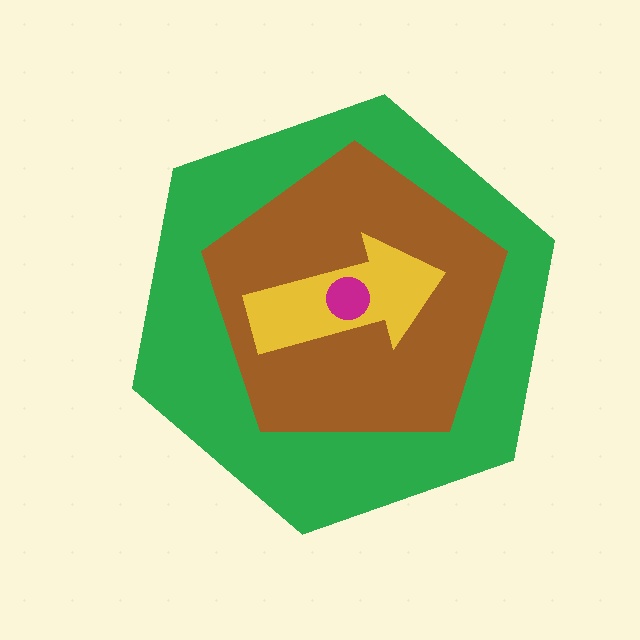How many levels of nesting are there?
4.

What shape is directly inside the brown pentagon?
The yellow arrow.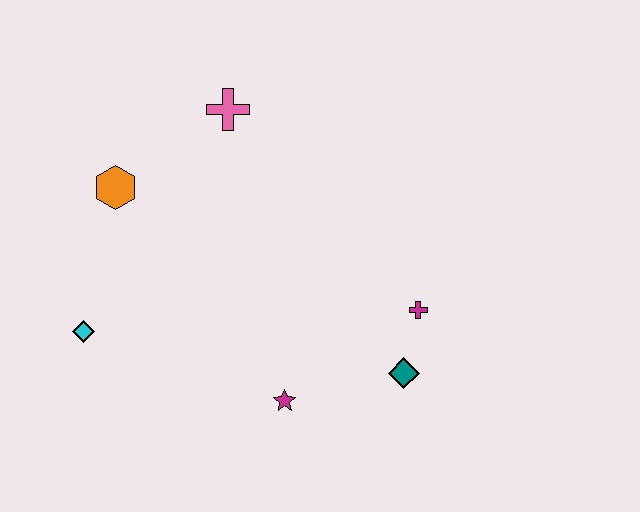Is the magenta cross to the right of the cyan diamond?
Yes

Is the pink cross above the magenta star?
Yes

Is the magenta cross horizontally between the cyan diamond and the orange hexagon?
No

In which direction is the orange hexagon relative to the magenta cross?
The orange hexagon is to the left of the magenta cross.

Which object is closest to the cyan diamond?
The orange hexagon is closest to the cyan diamond.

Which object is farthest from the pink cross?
The teal diamond is farthest from the pink cross.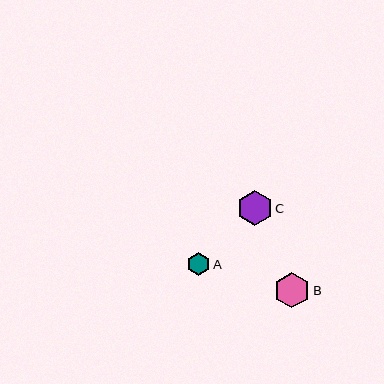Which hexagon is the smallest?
Hexagon A is the smallest with a size of approximately 23 pixels.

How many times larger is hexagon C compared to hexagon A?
Hexagon C is approximately 1.5 times the size of hexagon A.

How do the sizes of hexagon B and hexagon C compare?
Hexagon B and hexagon C are approximately the same size.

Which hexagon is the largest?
Hexagon B is the largest with a size of approximately 36 pixels.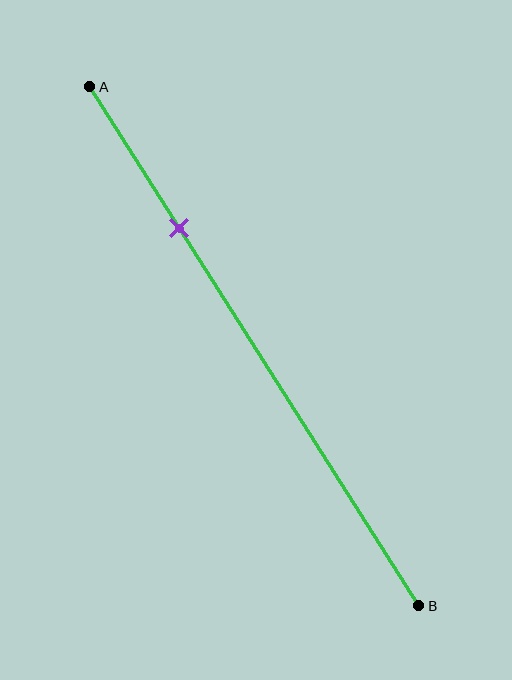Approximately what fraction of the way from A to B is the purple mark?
The purple mark is approximately 25% of the way from A to B.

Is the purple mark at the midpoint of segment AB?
No, the mark is at about 25% from A, not at the 50% midpoint.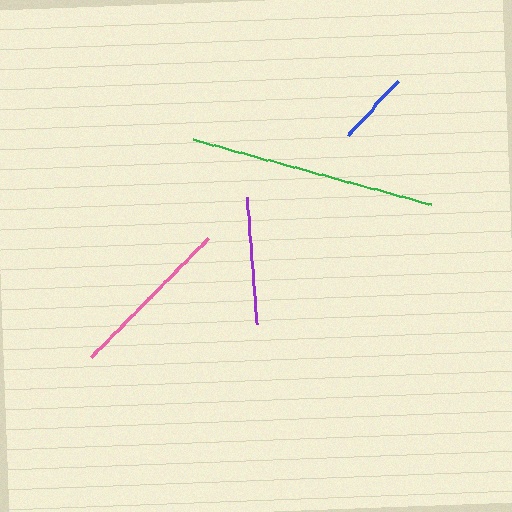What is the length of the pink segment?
The pink segment is approximately 168 pixels long.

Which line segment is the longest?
The green line is the longest at approximately 247 pixels.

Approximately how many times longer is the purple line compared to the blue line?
The purple line is approximately 1.7 times the length of the blue line.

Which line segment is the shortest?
The blue line is the shortest at approximately 74 pixels.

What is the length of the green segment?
The green segment is approximately 247 pixels long.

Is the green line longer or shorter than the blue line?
The green line is longer than the blue line.